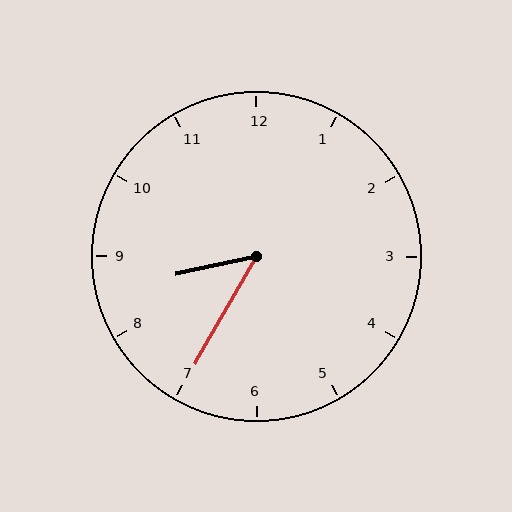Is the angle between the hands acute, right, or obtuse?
It is acute.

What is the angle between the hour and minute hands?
Approximately 48 degrees.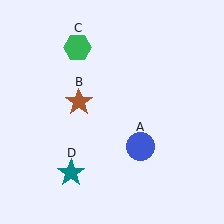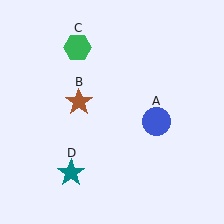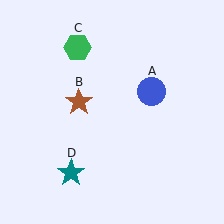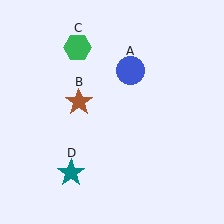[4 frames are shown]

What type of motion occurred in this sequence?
The blue circle (object A) rotated counterclockwise around the center of the scene.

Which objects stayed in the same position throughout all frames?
Brown star (object B) and green hexagon (object C) and teal star (object D) remained stationary.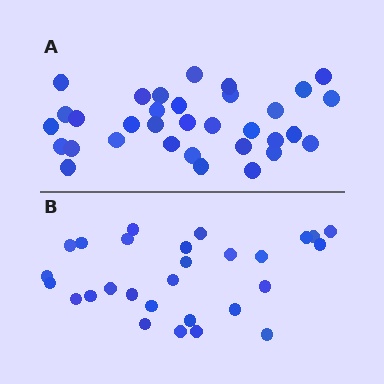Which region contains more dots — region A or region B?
Region A (the top region) has more dots.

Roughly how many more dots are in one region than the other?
Region A has about 5 more dots than region B.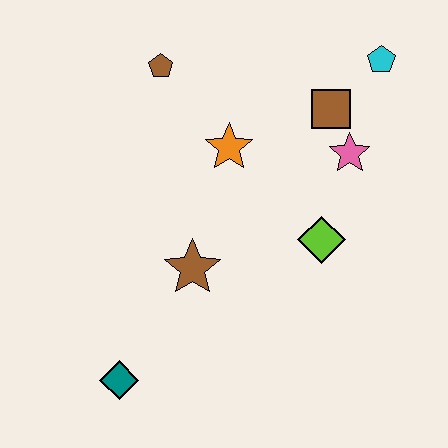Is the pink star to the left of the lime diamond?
No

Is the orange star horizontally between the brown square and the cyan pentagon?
No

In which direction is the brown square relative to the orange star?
The brown square is to the right of the orange star.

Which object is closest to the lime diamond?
The pink star is closest to the lime diamond.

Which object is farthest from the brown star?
The cyan pentagon is farthest from the brown star.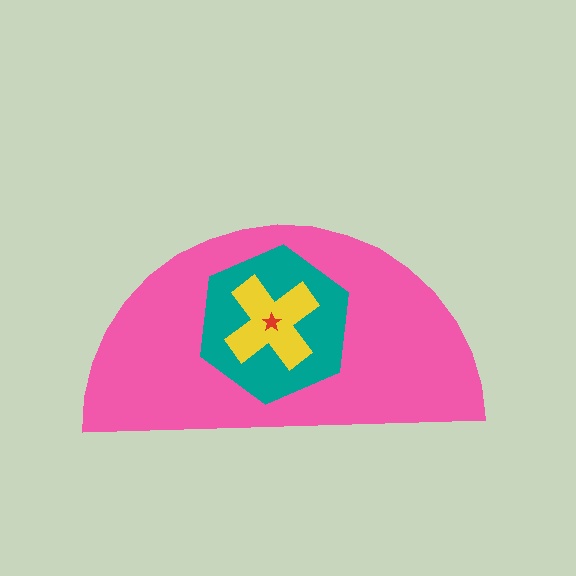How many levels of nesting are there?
4.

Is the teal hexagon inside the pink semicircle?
Yes.